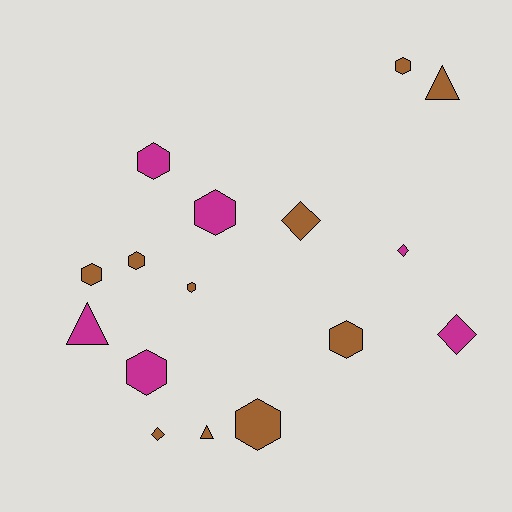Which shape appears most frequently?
Hexagon, with 9 objects.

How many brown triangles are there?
There are 2 brown triangles.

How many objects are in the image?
There are 16 objects.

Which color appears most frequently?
Brown, with 10 objects.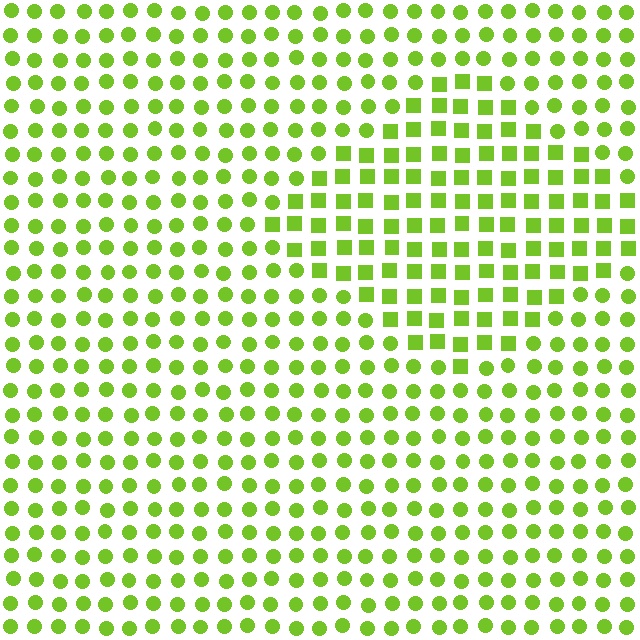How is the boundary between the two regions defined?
The boundary is defined by a change in element shape: squares inside vs. circles outside. All elements share the same color and spacing.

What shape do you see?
I see a diamond.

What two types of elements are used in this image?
The image uses squares inside the diamond region and circles outside it.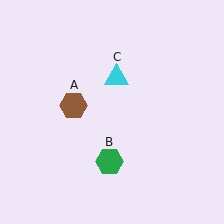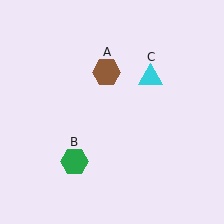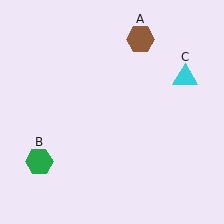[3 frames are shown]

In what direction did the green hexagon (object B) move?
The green hexagon (object B) moved left.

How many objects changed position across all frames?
3 objects changed position: brown hexagon (object A), green hexagon (object B), cyan triangle (object C).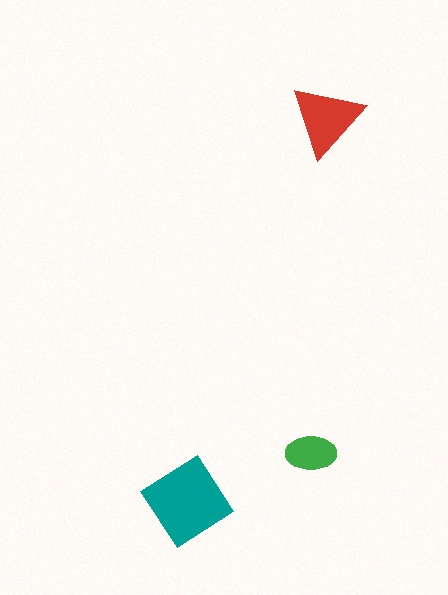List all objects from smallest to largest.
The green ellipse, the red triangle, the teal diamond.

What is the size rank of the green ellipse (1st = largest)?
3rd.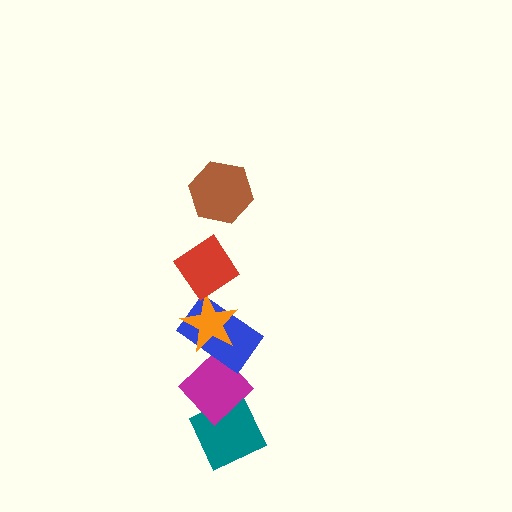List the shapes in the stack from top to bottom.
From top to bottom: the brown hexagon, the red diamond, the orange star, the blue rectangle, the magenta diamond, the teal diamond.